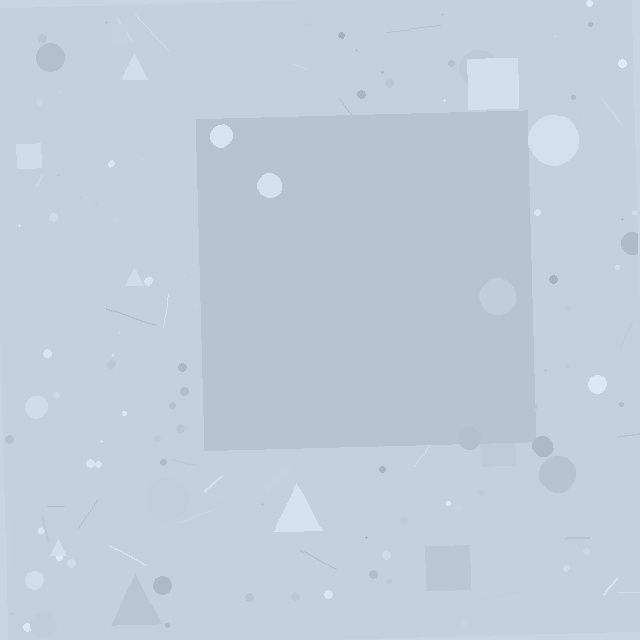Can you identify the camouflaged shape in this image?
The camouflaged shape is a square.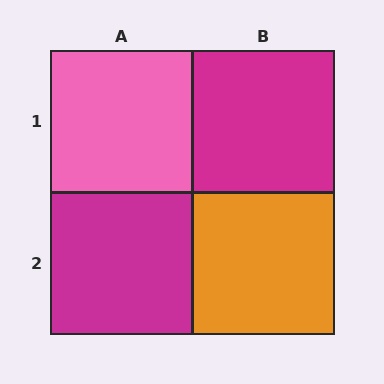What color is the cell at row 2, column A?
Magenta.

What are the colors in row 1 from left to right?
Pink, magenta.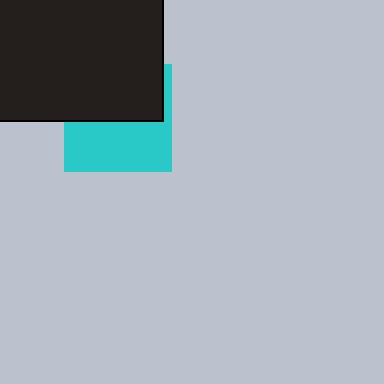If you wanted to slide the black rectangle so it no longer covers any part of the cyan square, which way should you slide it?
Slide it up — that is the most direct way to separate the two shapes.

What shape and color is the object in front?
The object in front is a black rectangle.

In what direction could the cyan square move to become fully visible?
The cyan square could move down. That would shift it out from behind the black rectangle entirely.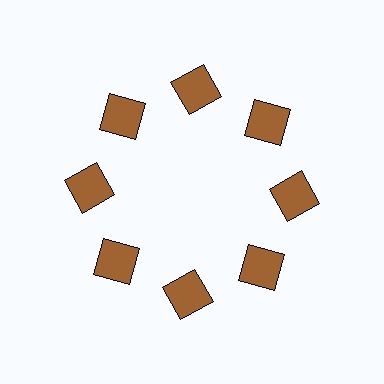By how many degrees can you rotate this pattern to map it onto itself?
The pattern maps onto itself every 45 degrees of rotation.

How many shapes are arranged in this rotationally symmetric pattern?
There are 8 shapes, arranged in 8 groups of 1.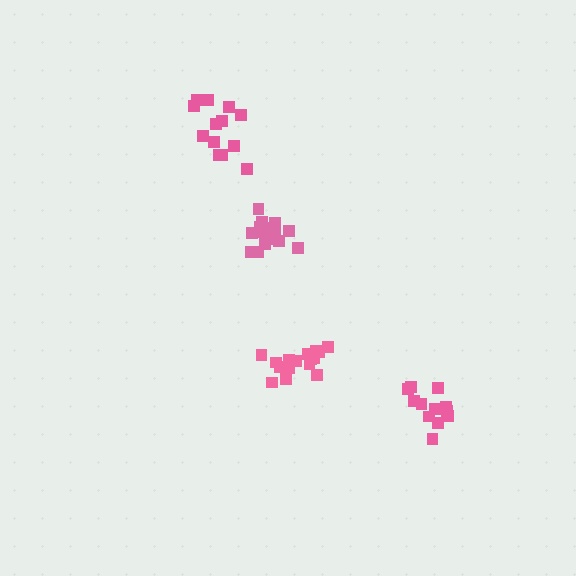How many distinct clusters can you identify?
There are 4 distinct clusters.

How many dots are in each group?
Group 1: 12 dots, Group 2: 16 dots, Group 3: 16 dots, Group 4: 13 dots (57 total).